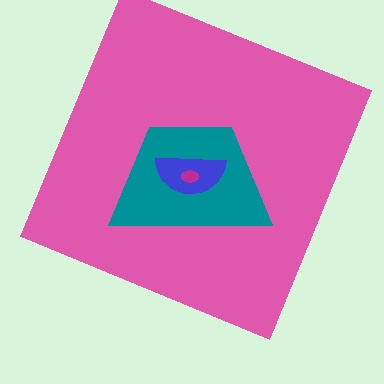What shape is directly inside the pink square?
The teal trapezoid.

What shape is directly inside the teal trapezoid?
The blue semicircle.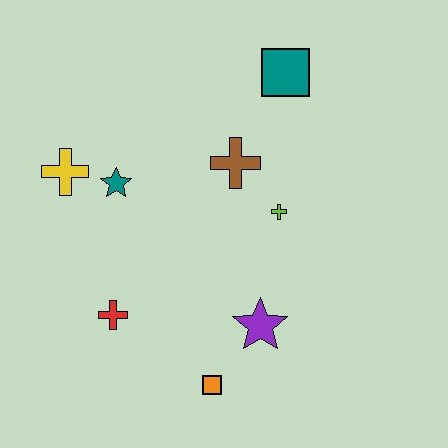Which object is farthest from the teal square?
The orange square is farthest from the teal square.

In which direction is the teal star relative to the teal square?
The teal star is to the left of the teal square.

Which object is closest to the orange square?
The purple star is closest to the orange square.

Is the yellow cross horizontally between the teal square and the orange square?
No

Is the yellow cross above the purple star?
Yes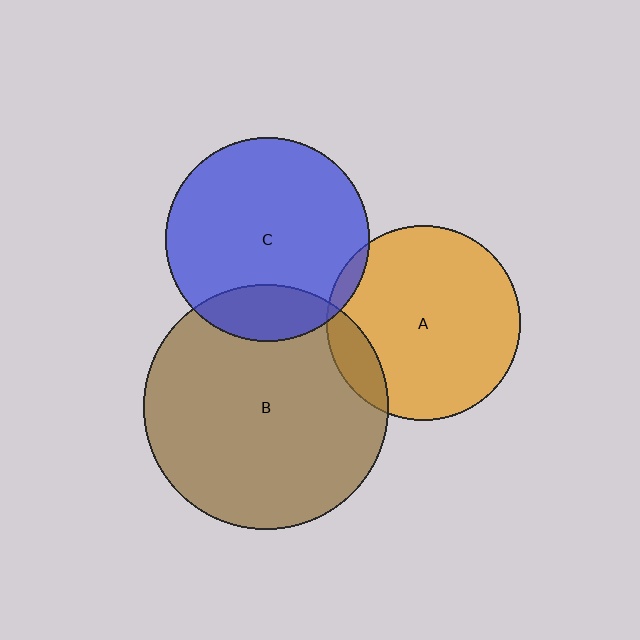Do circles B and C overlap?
Yes.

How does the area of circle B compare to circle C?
Approximately 1.4 times.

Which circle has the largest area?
Circle B (brown).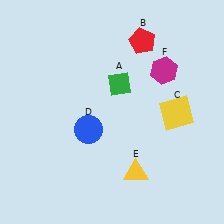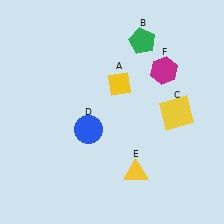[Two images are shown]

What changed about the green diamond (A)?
In Image 1, A is green. In Image 2, it changed to yellow.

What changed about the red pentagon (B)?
In Image 1, B is red. In Image 2, it changed to green.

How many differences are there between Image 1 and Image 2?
There are 2 differences between the two images.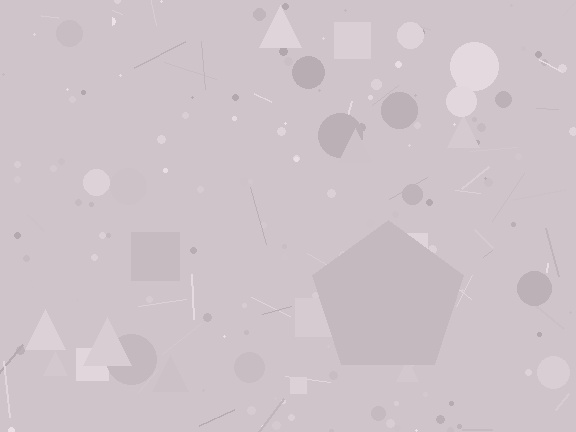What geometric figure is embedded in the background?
A pentagon is embedded in the background.